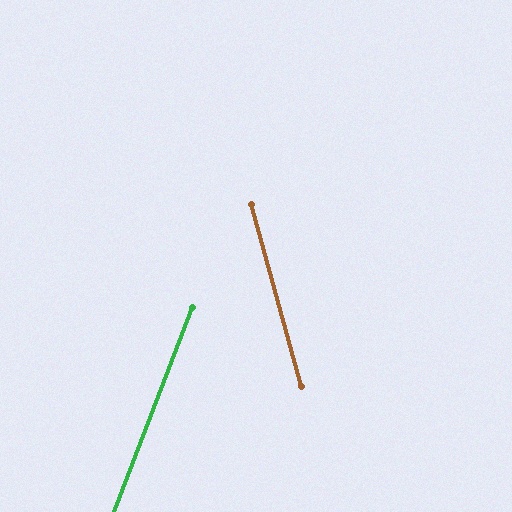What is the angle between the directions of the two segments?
Approximately 36 degrees.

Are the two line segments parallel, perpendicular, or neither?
Neither parallel nor perpendicular — they differ by about 36°.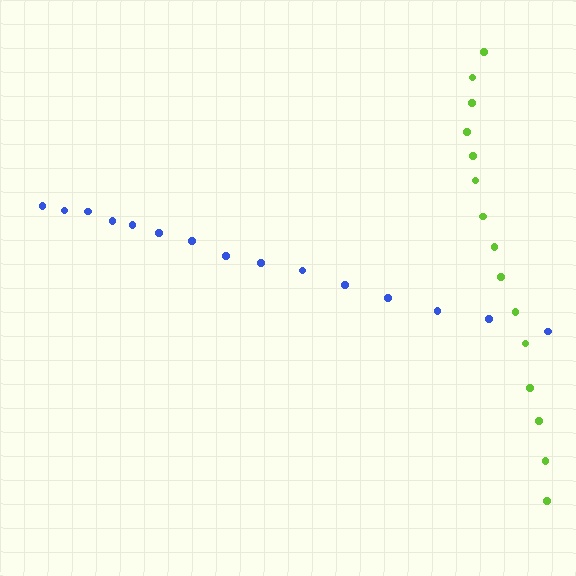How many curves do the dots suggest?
There are 2 distinct paths.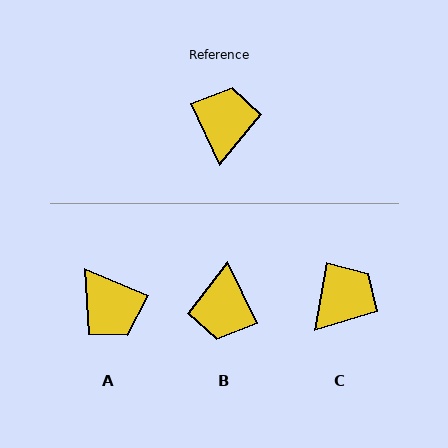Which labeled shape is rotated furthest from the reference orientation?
B, about 179 degrees away.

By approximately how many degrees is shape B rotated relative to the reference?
Approximately 179 degrees clockwise.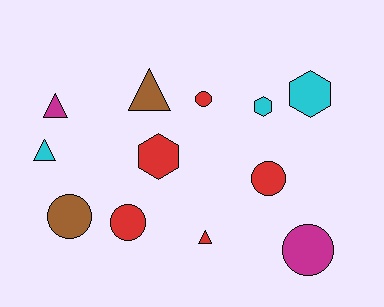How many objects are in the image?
There are 12 objects.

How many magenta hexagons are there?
There are no magenta hexagons.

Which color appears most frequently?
Red, with 5 objects.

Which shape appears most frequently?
Circle, with 5 objects.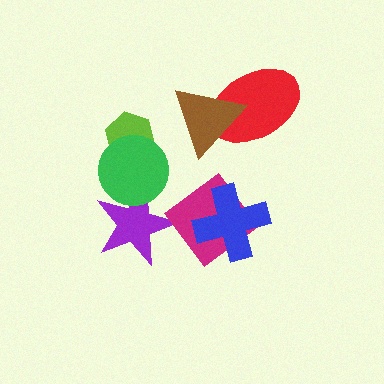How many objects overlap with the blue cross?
1 object overlaps with the blue cross.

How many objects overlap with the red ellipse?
1 object overlaps with the red ellipse.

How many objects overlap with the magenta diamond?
2 objects overlap with the magenta diamond.